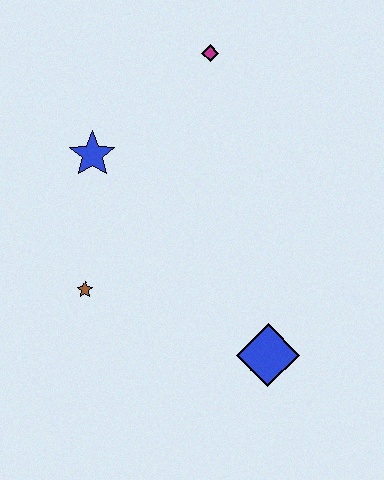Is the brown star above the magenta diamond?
No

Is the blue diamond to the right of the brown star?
Yes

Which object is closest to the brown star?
The blue star is closest to the brown star.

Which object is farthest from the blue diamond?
The magenta diamond is farthest from the blue diamond.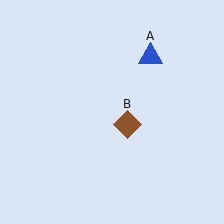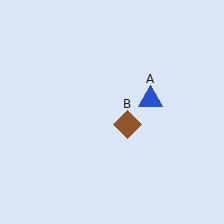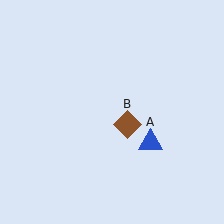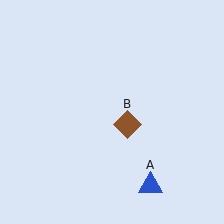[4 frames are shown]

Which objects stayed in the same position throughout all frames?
Brown diamond (object B) remained stationary.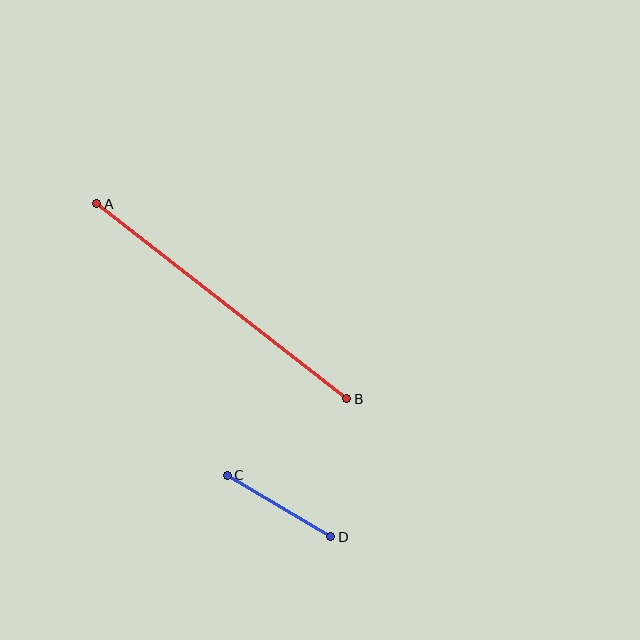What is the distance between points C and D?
The distance is approximately 121 pixels.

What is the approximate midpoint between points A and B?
The midpoint is at approximately (222, 301) pixels.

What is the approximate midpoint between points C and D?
The midpoint is at approximately (279, 506) pixels.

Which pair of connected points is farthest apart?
Points A and B are farthest apart.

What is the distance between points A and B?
The distance is approximately 317 pixels.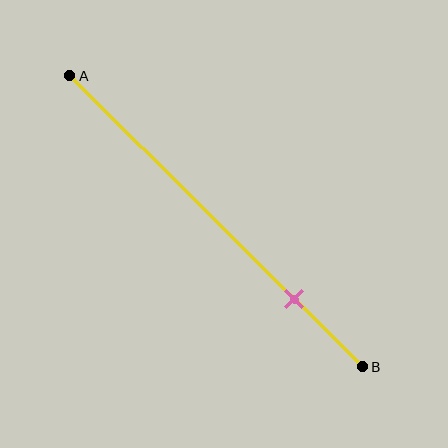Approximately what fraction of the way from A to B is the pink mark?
The pink mark is approximately 75% of the way from A to B.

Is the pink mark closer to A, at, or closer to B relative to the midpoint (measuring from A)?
The pink mark is closer to point B than the midpoint of segment AB.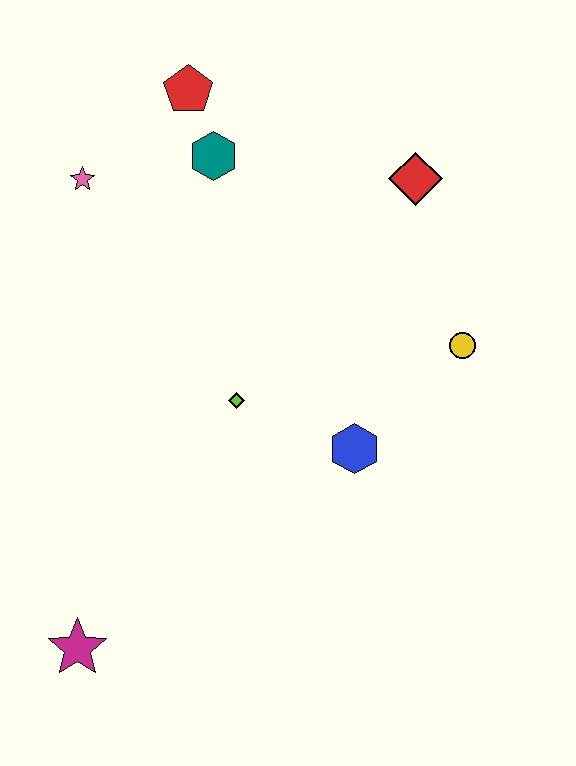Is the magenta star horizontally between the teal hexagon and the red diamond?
No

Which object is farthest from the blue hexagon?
The red pentagon is farthest from the blue hexagon.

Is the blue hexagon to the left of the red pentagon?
No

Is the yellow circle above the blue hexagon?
Yes